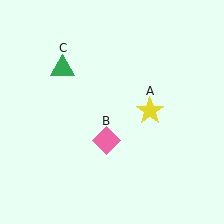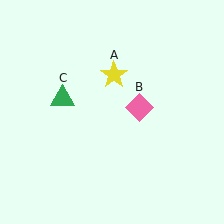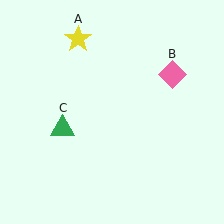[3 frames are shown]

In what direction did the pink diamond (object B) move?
The pink diamond (object B) moved up and to the right.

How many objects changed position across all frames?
3 objects changed position: yellow star (object A), pink diamond (object B), green triangle (object C).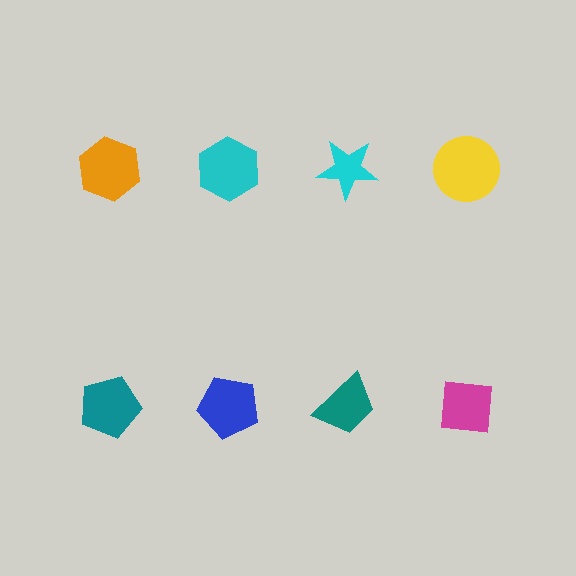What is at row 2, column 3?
A teal trapezoid.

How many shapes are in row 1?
4 shapes.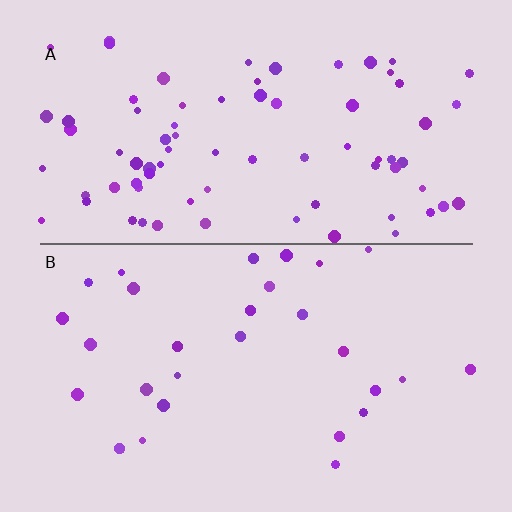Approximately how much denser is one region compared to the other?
Approximately 2.6× — region A over region B.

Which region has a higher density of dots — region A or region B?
A (the top).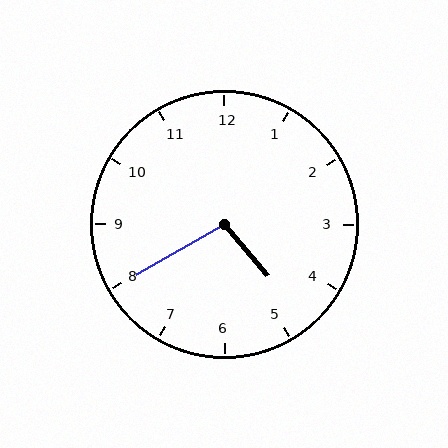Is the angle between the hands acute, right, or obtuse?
It is obtuse.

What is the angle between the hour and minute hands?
Approximately 100 degrees.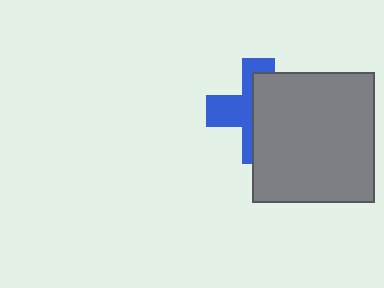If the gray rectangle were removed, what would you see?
You would see the complete blue cross.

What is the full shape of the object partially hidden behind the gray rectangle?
The partially hidden object is a blue cross.